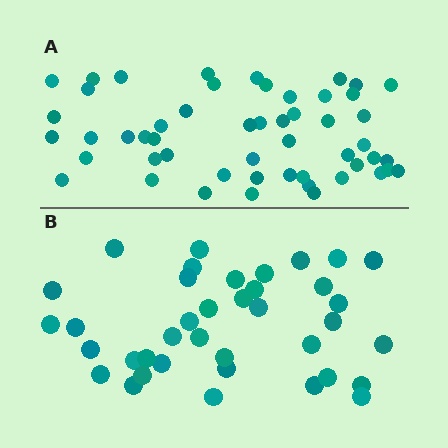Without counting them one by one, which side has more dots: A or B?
Region A (the top region) has more dots.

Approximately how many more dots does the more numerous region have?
Region A has approximately 15 more dots than region B.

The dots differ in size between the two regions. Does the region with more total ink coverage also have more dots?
No. Region B has more total ink coverage because its dots are larger, but region A actually contains more individual dots. Total area can be misleading — the number of items is what matters here.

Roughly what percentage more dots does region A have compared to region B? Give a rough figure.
About 35% more.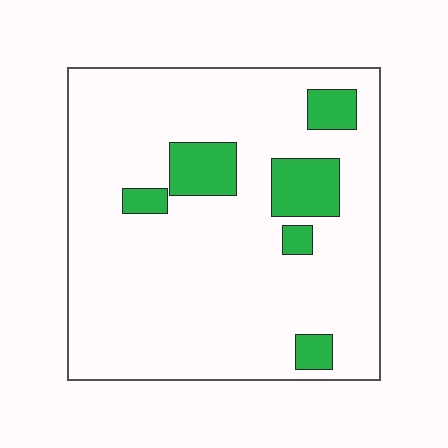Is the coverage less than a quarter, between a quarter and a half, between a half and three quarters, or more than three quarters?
Less than a quarter.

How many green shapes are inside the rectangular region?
6.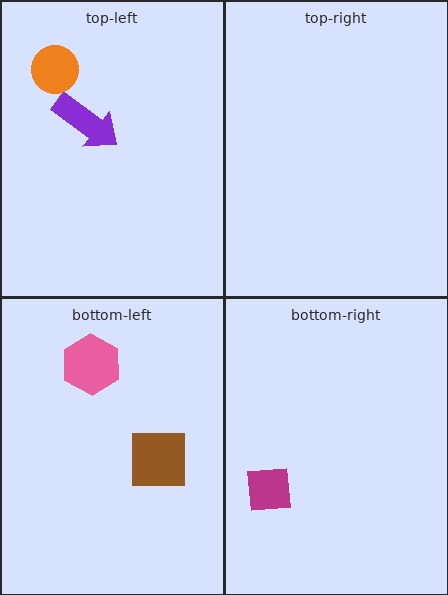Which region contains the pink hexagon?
The bottom-left region.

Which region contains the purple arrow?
The top-left region.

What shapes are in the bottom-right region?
The magenta square.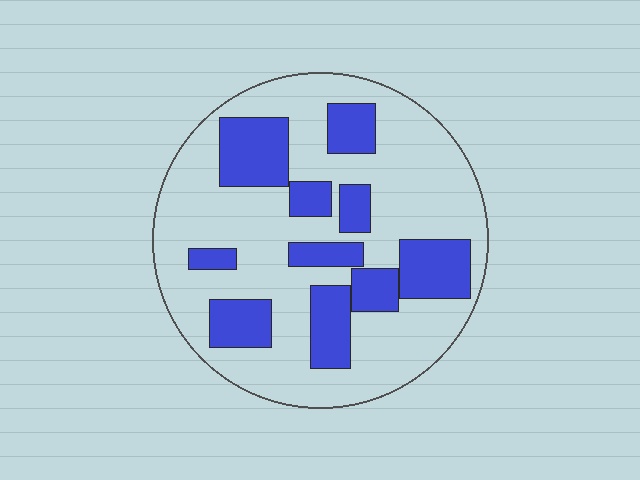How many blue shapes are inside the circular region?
10.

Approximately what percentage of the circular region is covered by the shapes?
Approximately 30%.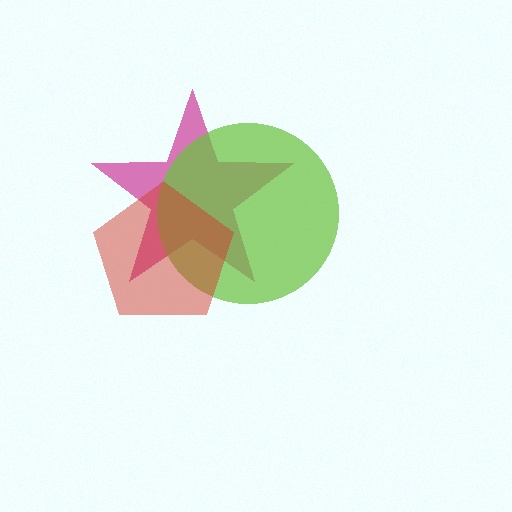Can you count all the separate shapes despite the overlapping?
Yes, there are 3 separate shapes.